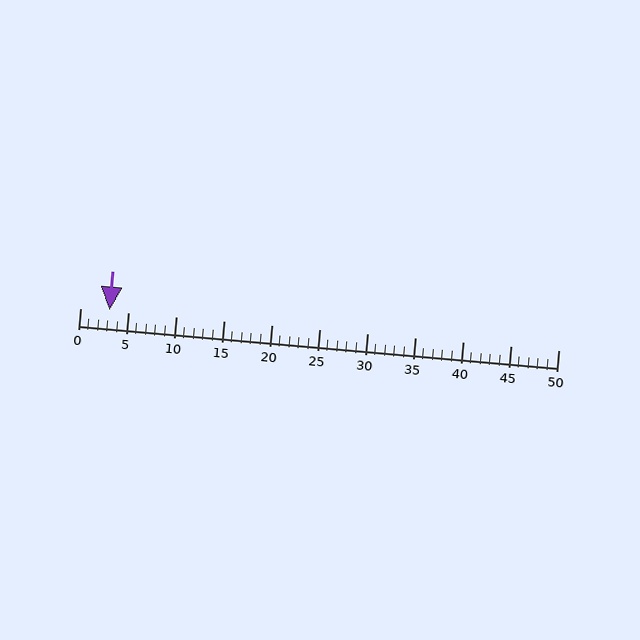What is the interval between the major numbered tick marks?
The major tick marks are spaced 5 units apart.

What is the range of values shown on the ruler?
The ruler shows values from 0 to 50.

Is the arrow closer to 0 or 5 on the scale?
The arrow is closer to 5.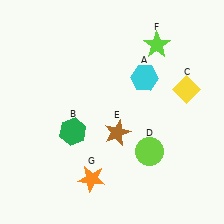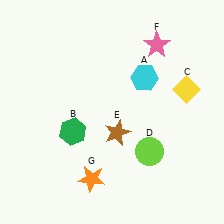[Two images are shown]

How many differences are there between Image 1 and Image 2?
There is 1 difference between the two images.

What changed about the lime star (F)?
In Image 1, F is lime. In Image 2, it changed to pink.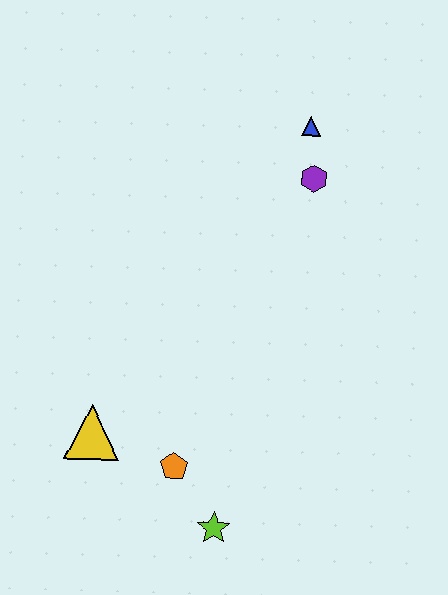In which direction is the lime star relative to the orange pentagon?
The lime star is below the orange pentagon.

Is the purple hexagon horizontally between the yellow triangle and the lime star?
No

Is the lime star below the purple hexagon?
Yes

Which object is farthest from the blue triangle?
The lime star is farthest from the blue triangle.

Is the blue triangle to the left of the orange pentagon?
No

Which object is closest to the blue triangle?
The purple hexagon is closest to the blue triangle.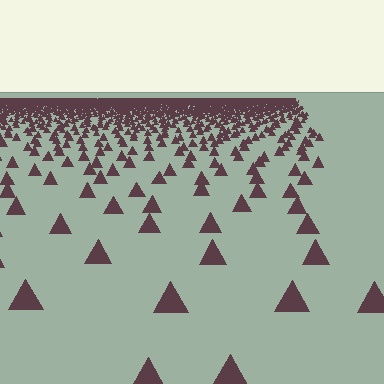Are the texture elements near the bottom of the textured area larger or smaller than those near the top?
Larger. Near the bottom, elements are closer to the viewer and appear at a bigger on-screen size.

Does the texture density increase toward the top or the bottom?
Density increases toward the top.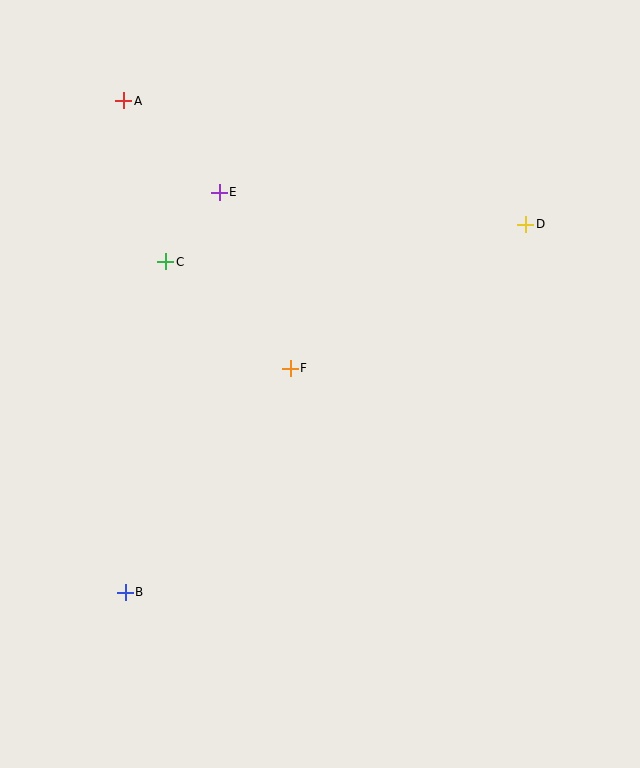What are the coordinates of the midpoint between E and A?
The midpoint between E and A is at (172, 147).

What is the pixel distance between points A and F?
The distance between A and F is 315 pixels.